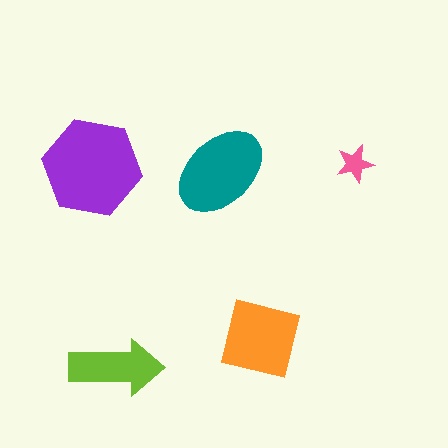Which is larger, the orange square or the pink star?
The orange square.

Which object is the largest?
The purple hexagon.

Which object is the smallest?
The pink star.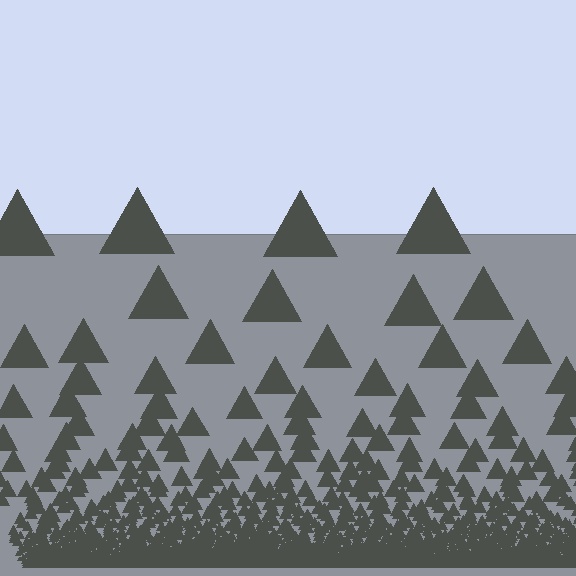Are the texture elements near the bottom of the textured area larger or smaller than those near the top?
Smaller. The gradient is inverted — elements near the bottom are smaller and denser.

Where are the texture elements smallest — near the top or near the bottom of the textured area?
Near the bottom.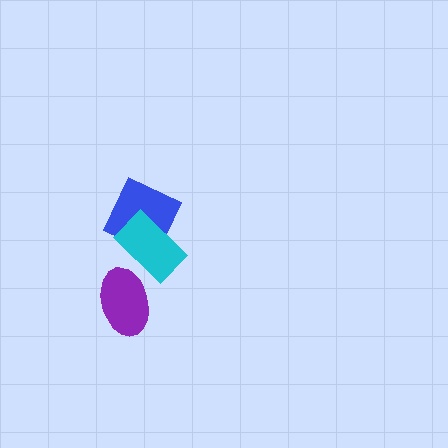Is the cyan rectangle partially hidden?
No, no other shape covers it.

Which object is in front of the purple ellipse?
The cyan rectangle is in front of the purple ellipse.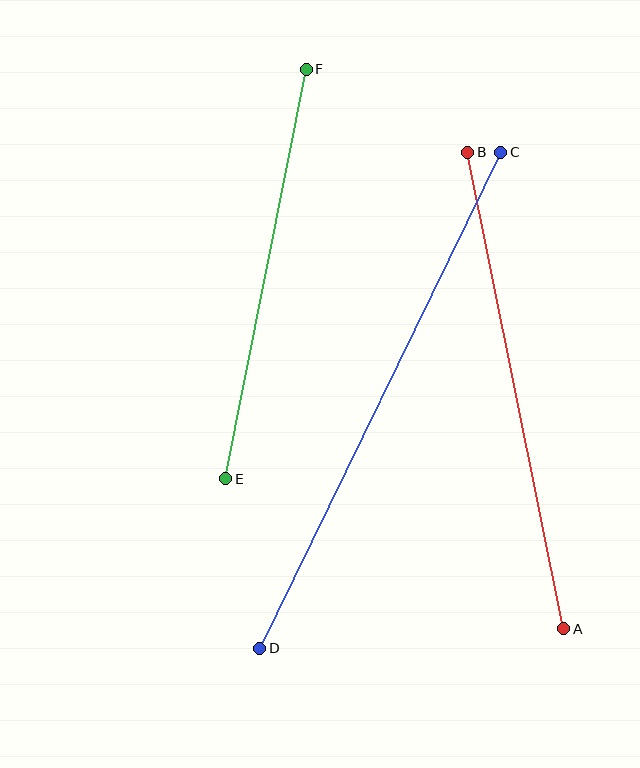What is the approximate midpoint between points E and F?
The midpoint is at approximately (266, 274) pixels.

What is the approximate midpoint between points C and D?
The midpoint is at approximately (380, 400) pixels.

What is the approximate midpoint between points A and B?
The midpoint is at approximately (516, 390) pixels.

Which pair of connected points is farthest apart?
Points C and D are farthest apart.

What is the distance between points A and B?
The distance is approximately 486 pixels.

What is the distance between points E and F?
The distance is approximately 418 pixels.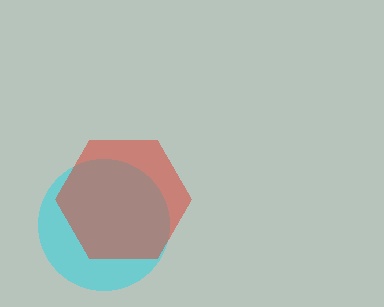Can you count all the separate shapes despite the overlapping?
Yes, there are 2 separate shapes.